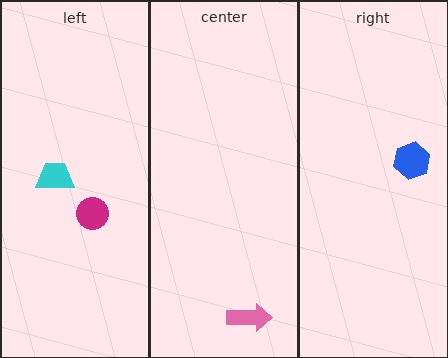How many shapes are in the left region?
2.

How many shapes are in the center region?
1.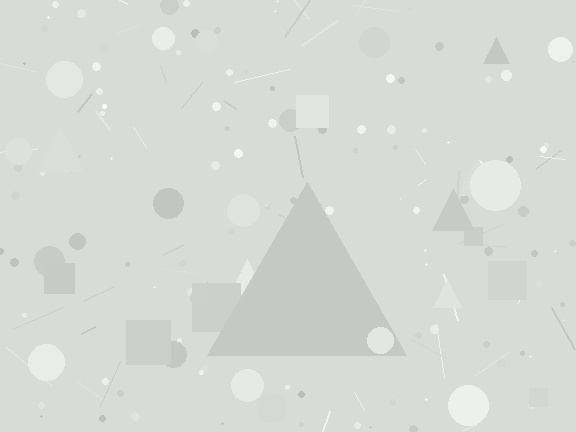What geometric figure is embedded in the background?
A triangle is embedded in the background.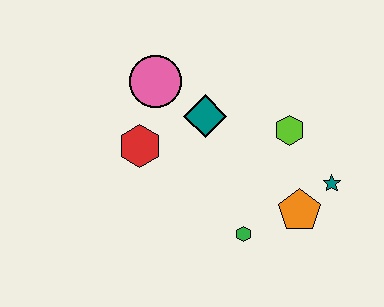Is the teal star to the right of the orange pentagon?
Yes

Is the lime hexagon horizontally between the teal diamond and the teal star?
Yes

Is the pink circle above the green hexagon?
Yes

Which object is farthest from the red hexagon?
The teal star is farthest from the red hexagon.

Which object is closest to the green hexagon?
The orange pentagon is closest to the green hexagon.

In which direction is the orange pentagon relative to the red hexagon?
The orange pentagon is to the right of the red hexagon.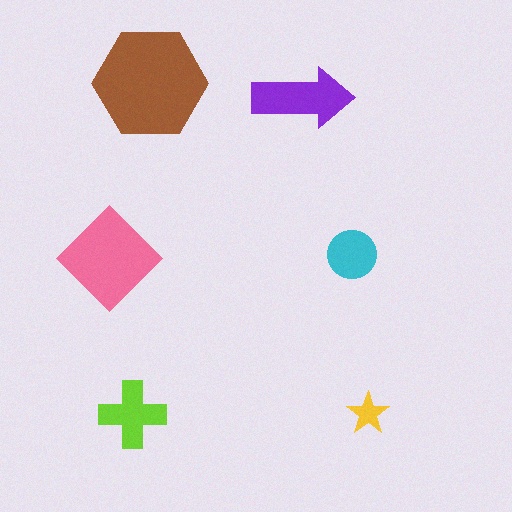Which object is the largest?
The brown hexagon.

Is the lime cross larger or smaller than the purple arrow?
Smaller.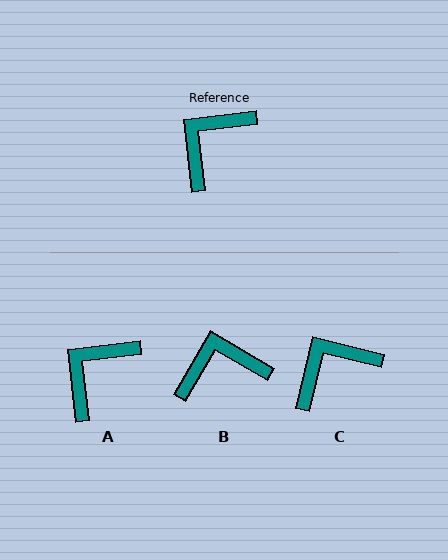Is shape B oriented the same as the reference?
No, it is off by about 37 degrees.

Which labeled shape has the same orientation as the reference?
A.